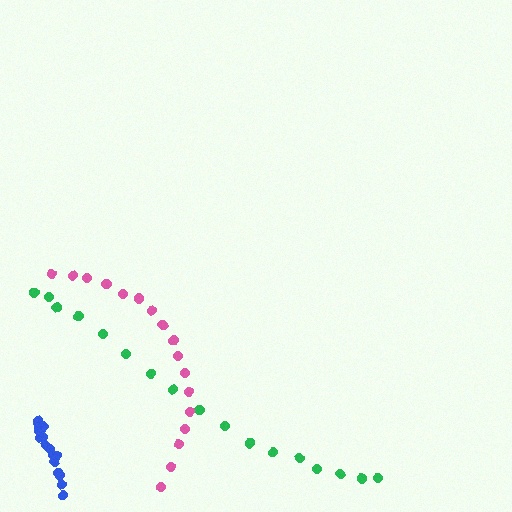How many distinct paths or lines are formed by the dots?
There are 3 distinct paths.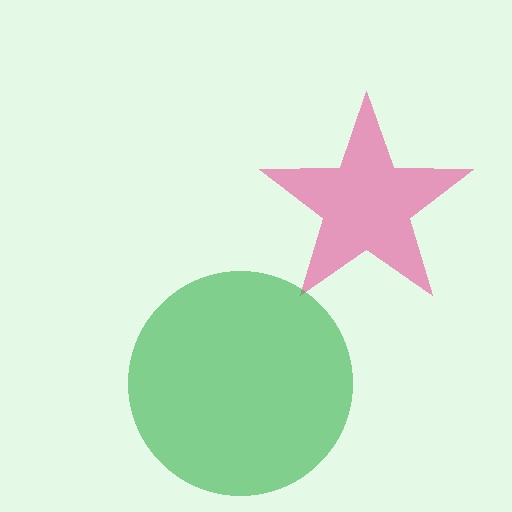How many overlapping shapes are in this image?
There are 2 overlapping shapes in the image.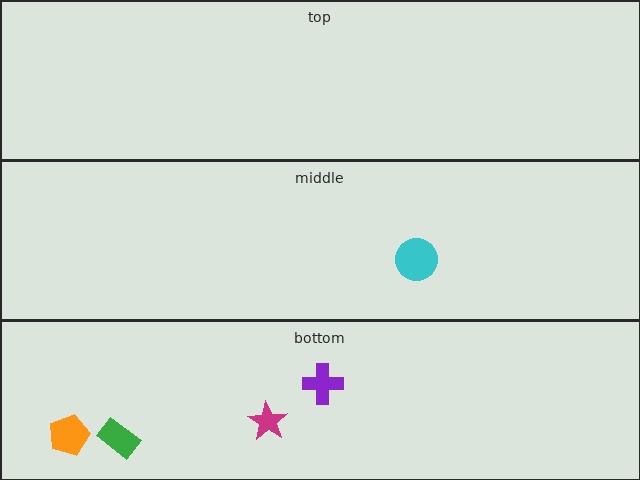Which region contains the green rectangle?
The bottom region.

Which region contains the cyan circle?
The middle region.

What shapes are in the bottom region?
The green rectangle, the purple cross, the orange pentagon, the magenta star.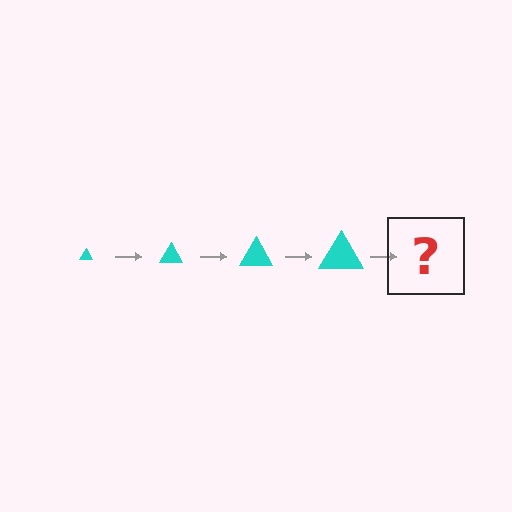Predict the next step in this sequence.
The next step is a cyan triangle, larger than the previous one.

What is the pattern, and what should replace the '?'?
The pattern is that the triangle gets progressively larger each step. The '?' should be a cyan triangle, larger than the previous one.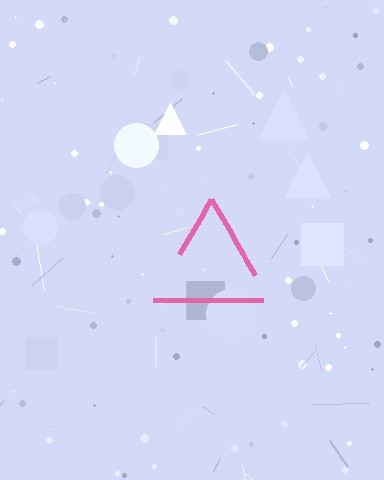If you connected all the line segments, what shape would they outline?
They would outline a triangle.